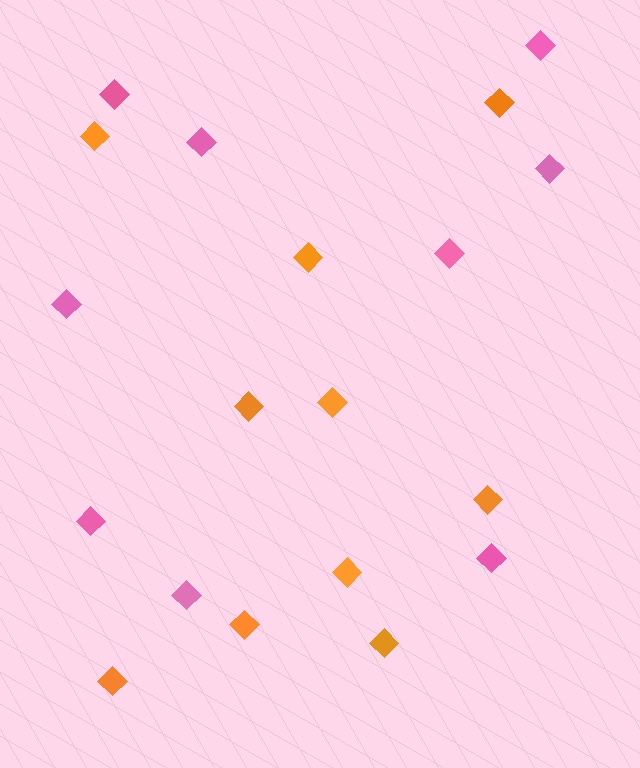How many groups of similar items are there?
There are 2 groups: one group of orange diamonds (10) and one group of pink diamonds (9).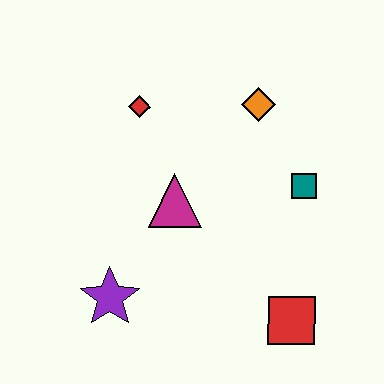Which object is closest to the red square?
The teal square is closest to the red square.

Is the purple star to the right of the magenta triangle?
No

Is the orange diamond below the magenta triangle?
No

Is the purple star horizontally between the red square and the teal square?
No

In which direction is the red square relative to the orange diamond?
The red square is below the orange diamond.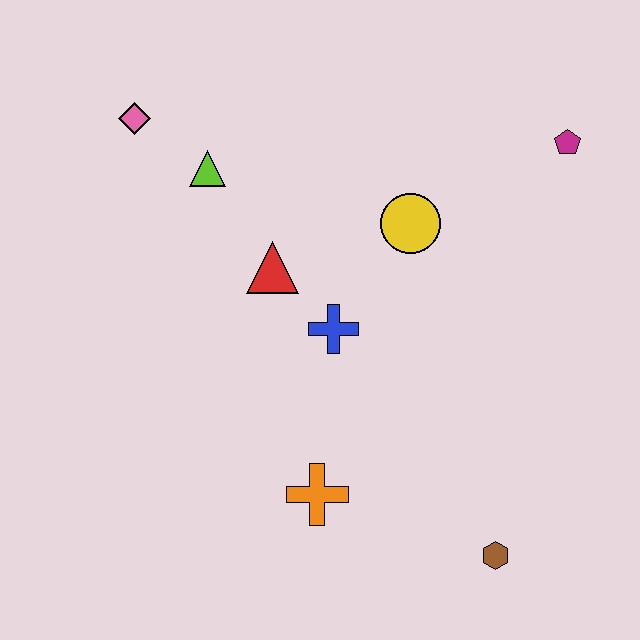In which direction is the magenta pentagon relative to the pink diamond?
The magenta pentagon is to the right of the pink diamond.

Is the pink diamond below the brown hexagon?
No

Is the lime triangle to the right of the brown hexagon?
No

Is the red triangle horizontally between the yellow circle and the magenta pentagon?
No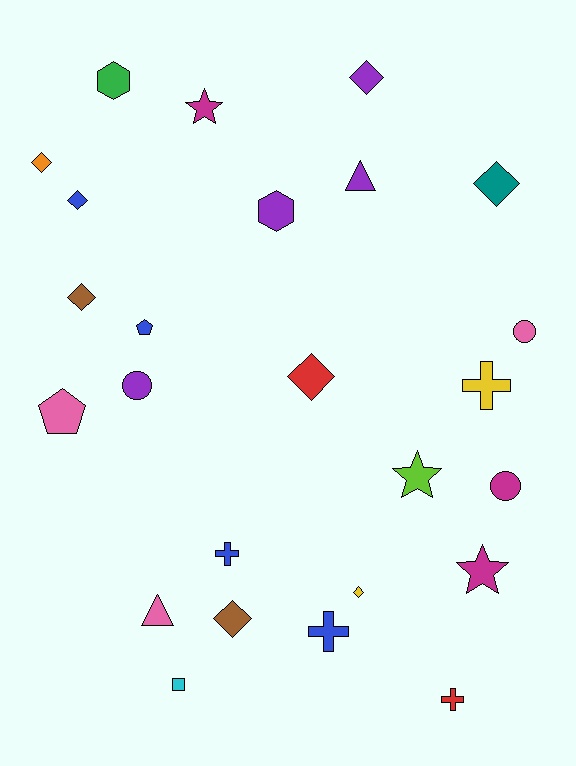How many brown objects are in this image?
There are 2 brown objects.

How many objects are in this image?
There are 25 objects.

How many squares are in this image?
There is 1 square.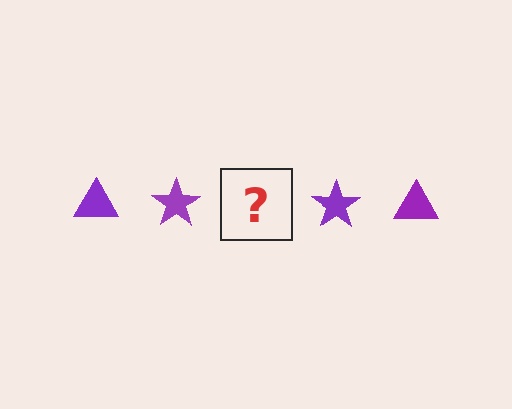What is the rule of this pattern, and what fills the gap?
The rule is that the pattern cycles through triangle, star shapes in purple. The gap should be filled with a purple triangle.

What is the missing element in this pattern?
The missing element is a purple triangle.